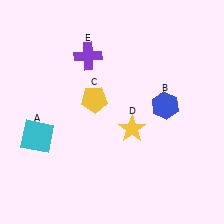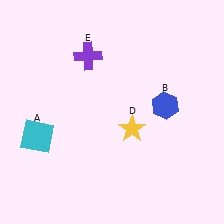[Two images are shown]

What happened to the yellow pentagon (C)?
The yellow pentagon (C) was removed in Image 2. It was in the top-left area of Image 1.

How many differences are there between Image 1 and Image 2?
There is 1 difference between the two images.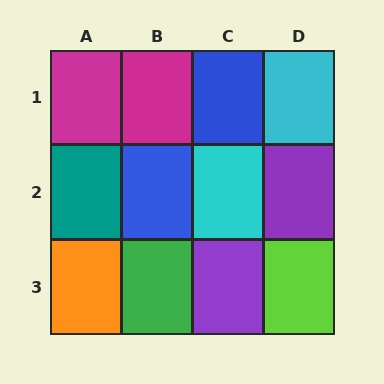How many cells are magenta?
2 cells are magenta.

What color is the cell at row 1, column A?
Magenta.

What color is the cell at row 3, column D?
Lime.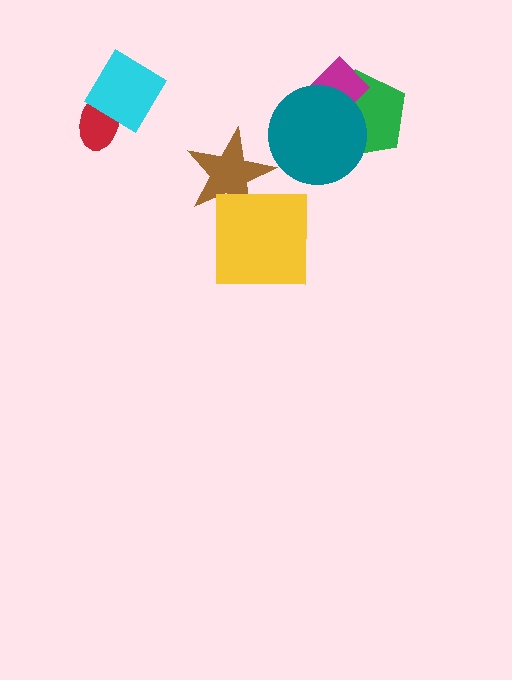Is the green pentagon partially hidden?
Yes, it is partially covered by another shape.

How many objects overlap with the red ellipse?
1 object overlaps with the red ellipse.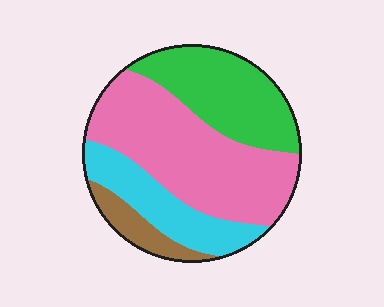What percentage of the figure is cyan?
Cyan covers 19% of the figure.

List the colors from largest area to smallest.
From largest to smallest: pink, green, cyan, brown.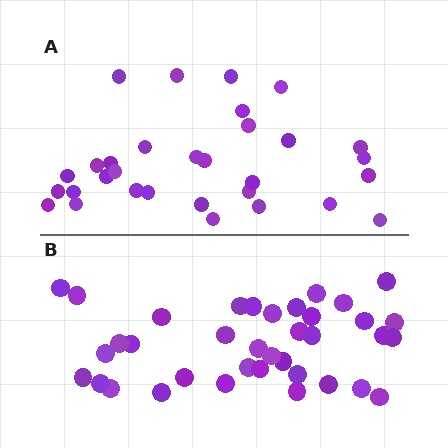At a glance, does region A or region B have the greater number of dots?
Region B (the bottom region) has more dots.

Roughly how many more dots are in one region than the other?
Region B has about 6 more dots than region A.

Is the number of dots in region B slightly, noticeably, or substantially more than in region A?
Region B has only slightly more — the two regions are fairly close. The ratio is roughly 1.2 to 1.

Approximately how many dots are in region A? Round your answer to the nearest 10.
About 30 dots. (The exact count is 31, which rounds to 30.)